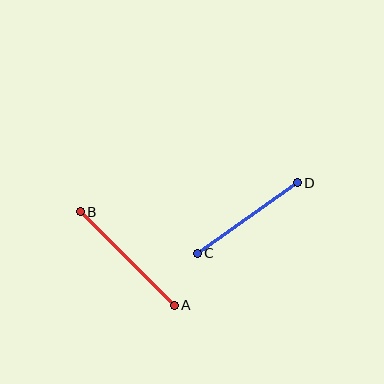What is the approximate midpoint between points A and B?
The midpoint is at approximately (127, 258) pixels.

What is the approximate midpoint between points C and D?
The midpoint is at approximately (247, 218) pixels.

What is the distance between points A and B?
The distance is approximately 133 pixels.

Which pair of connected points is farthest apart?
Points A and B are farthest apart.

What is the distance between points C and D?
The distance is approximately 122 pixels.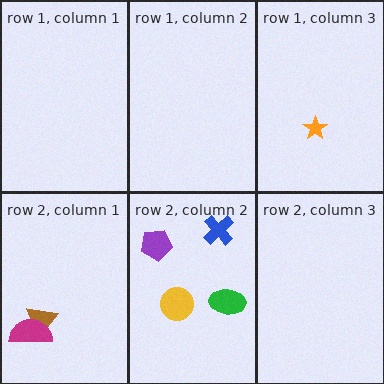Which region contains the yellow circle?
The row 2, column 2 region.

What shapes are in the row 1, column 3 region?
The orange star.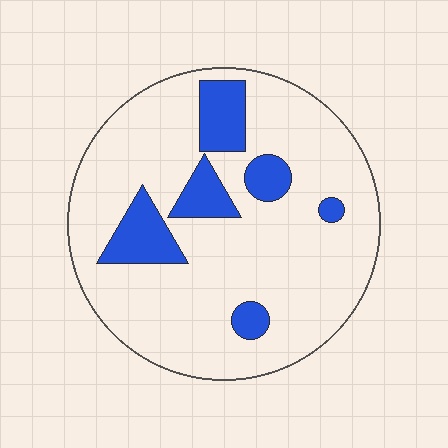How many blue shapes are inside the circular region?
6.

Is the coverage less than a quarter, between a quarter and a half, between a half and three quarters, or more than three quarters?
Less than a quarter.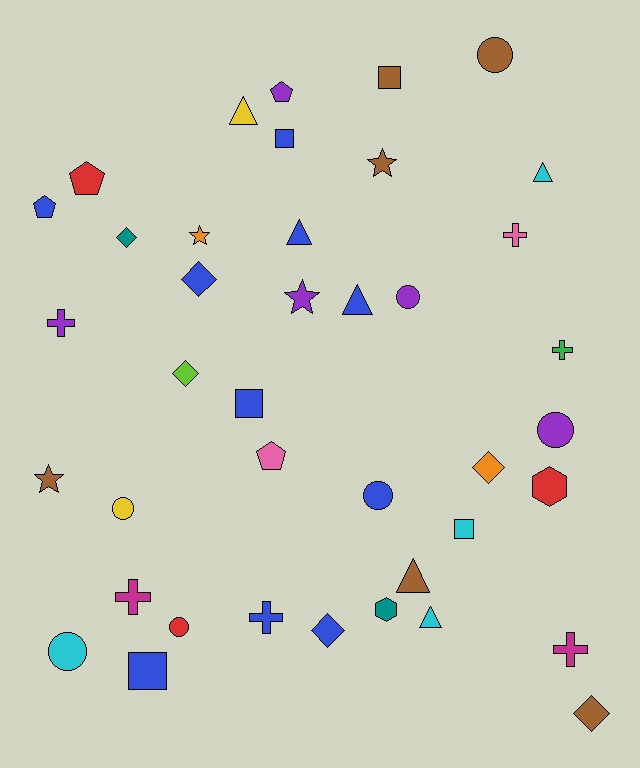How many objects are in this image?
There are 40 objects.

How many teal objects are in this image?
There are 2 teal objects.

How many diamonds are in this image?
There are 6 diamonds.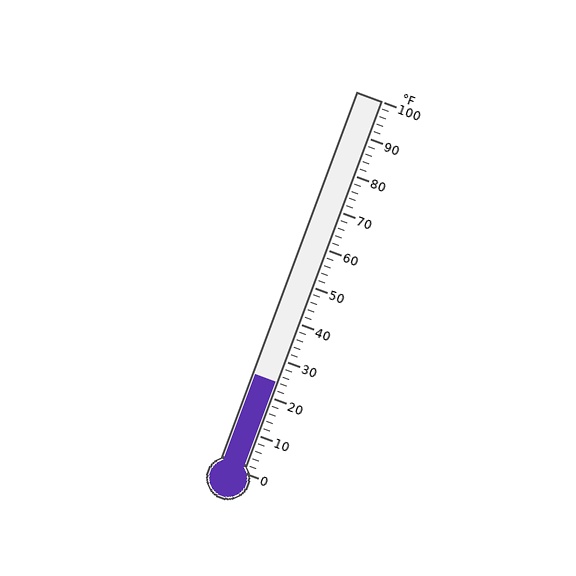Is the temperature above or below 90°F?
The temperature is below 90°F.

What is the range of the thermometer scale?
The thermometer scale ranges from 0°F to 100°F.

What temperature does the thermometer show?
The thermometer shows approximately 24°F.